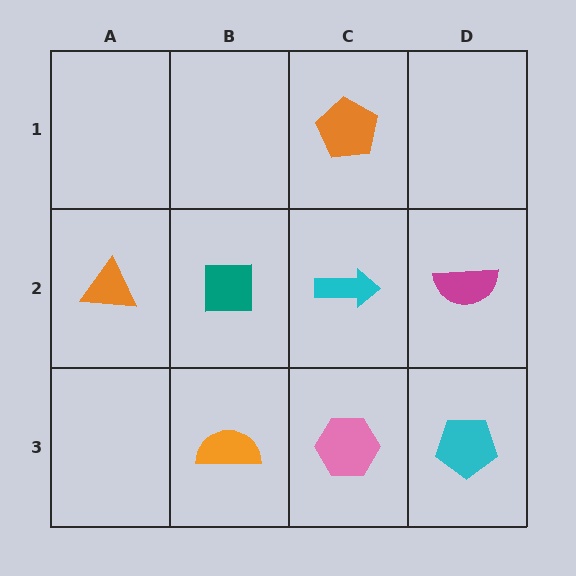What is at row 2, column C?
A cyan arrow.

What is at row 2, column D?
A magenta semicircle.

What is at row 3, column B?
An orange semicircle.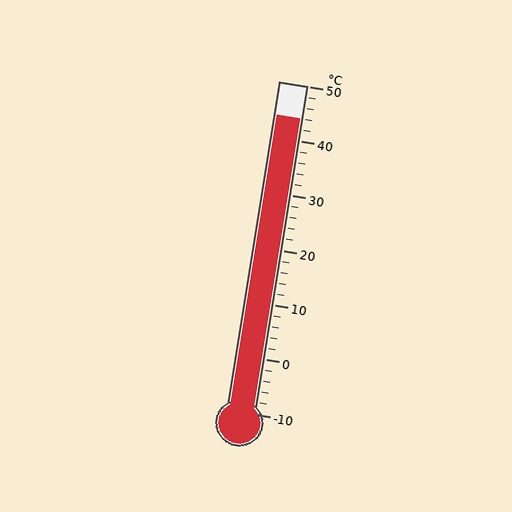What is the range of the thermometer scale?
The thermometer scale ranges from -10°C to 50°C.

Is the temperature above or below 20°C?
The temperature is above 20°C.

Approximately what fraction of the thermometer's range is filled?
The thermometer is filled to approximately 90% of its range.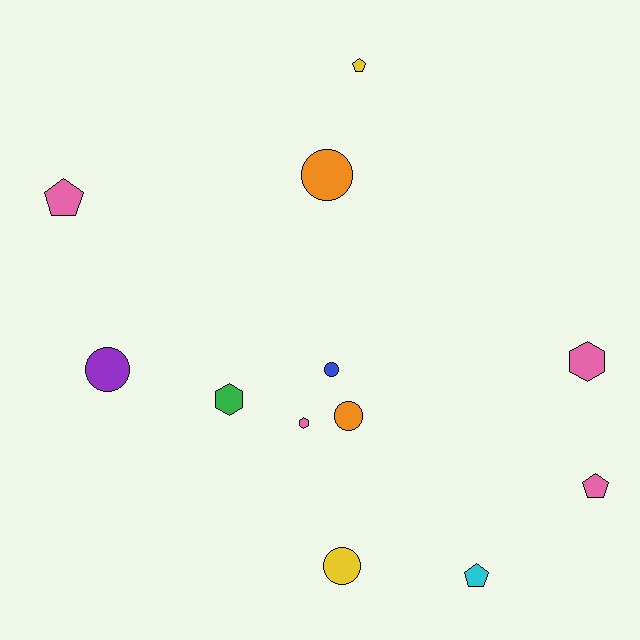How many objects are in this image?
There are 12 objects.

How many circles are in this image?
There are 5 circles.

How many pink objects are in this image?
There are 4 pink objects.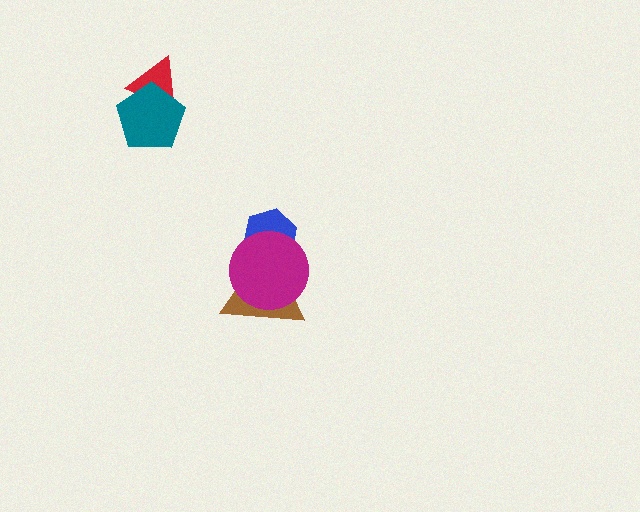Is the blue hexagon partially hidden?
Yes, it is partially covered by another shape.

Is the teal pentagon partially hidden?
No, no other shape covers it.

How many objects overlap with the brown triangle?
2 objects overlap with the brown triangle.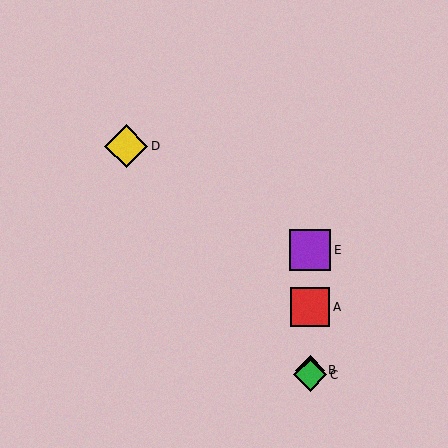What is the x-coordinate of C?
Object C is at x≈310.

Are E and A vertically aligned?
Yes, both are at x≈310.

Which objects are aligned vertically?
Objects A, B, C, E are aligned vertically.